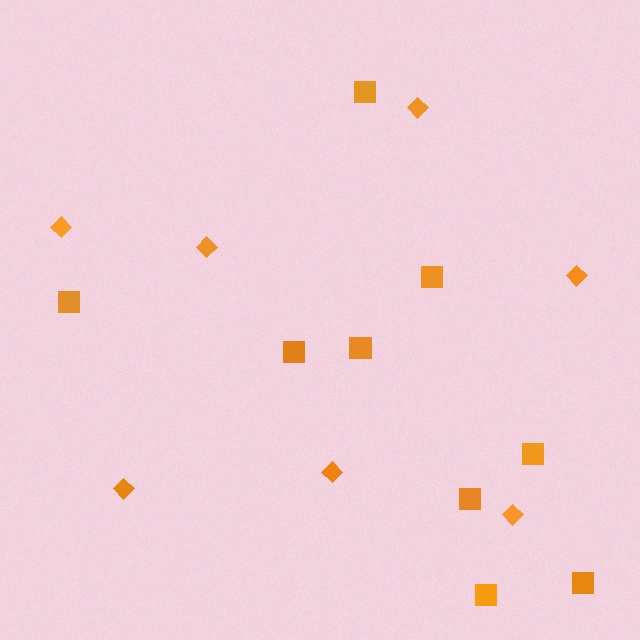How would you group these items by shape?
There are 2 groups: one group of squares (9) and one group of diamonds (7).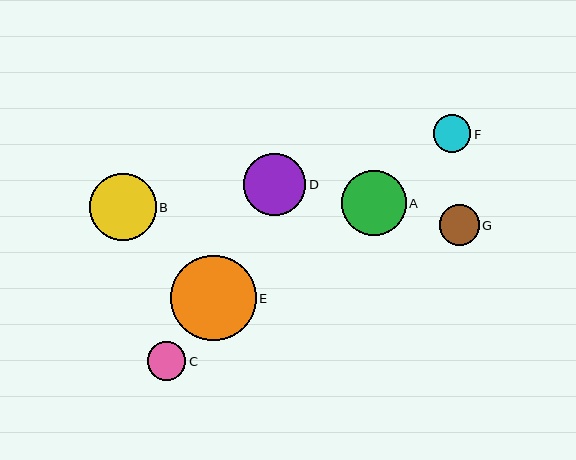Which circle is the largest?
Circle E is the largest with a size of approximately 85 pixels.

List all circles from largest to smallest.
From largest to smallest: E, B, A, D, G, C, F.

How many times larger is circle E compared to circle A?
Circle E is approximately 1.3 times the size of circle A.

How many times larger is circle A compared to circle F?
Circle A is approximately 1.7 times the size of circle F.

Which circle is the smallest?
Circle F is the smallest with a size of approximately 38 pixels.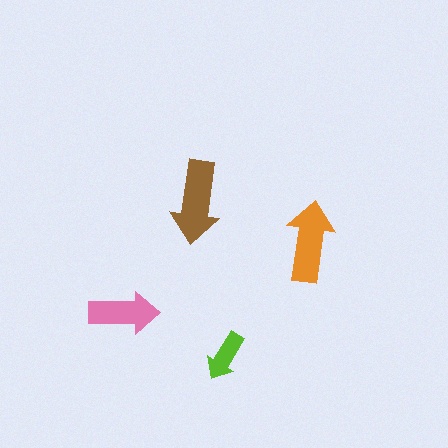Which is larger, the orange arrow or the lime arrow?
The orange one.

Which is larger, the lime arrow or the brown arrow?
The brown one.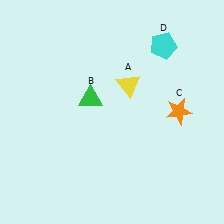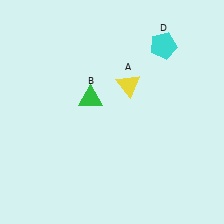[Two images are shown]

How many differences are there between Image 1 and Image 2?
There is 1 difference between the two images.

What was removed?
The orange star (C) was removed in Image 2.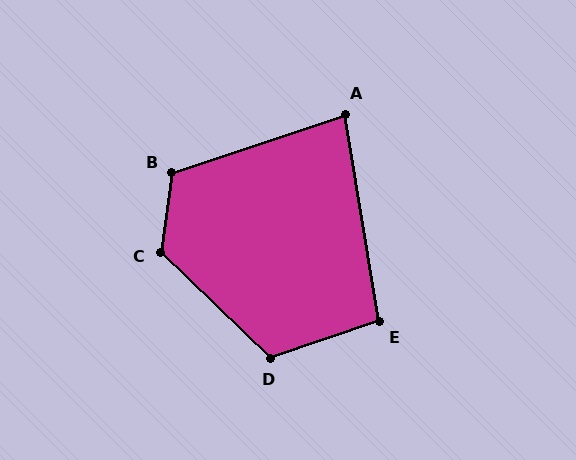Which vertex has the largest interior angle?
C, at approximately 126 degrees.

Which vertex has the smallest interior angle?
A, at approximately 81 degrees.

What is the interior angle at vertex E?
Approximately 99 degrees (obtuse).